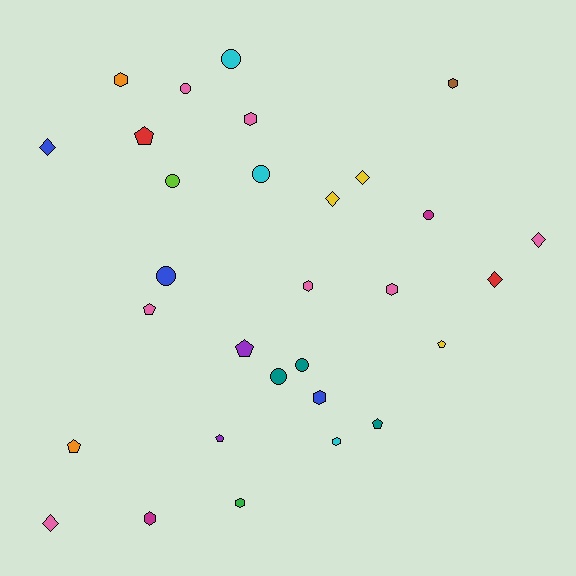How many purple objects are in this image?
There are 2 purple objects.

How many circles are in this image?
There are 8 circles.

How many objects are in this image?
There are 30 objects.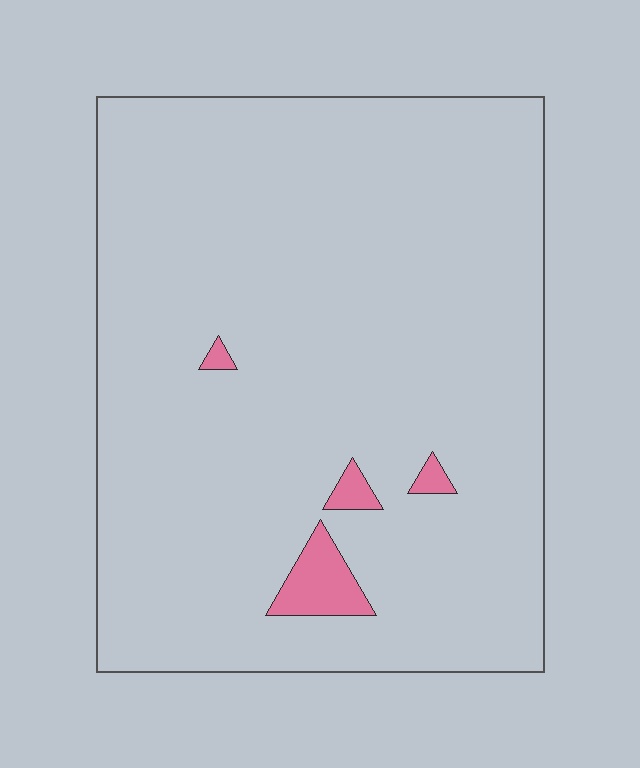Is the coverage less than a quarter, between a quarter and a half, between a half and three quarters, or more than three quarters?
Less than a quarter.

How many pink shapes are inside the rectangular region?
4.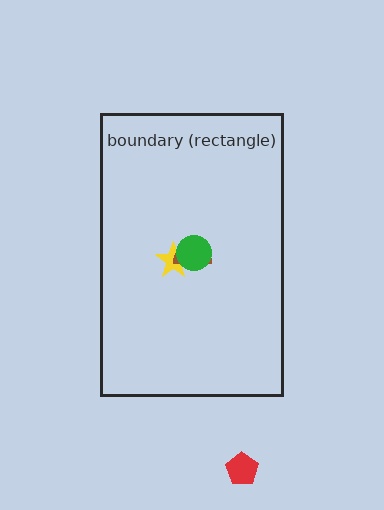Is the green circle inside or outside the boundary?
Inside.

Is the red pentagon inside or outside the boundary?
Outside.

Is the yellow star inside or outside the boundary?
Inside.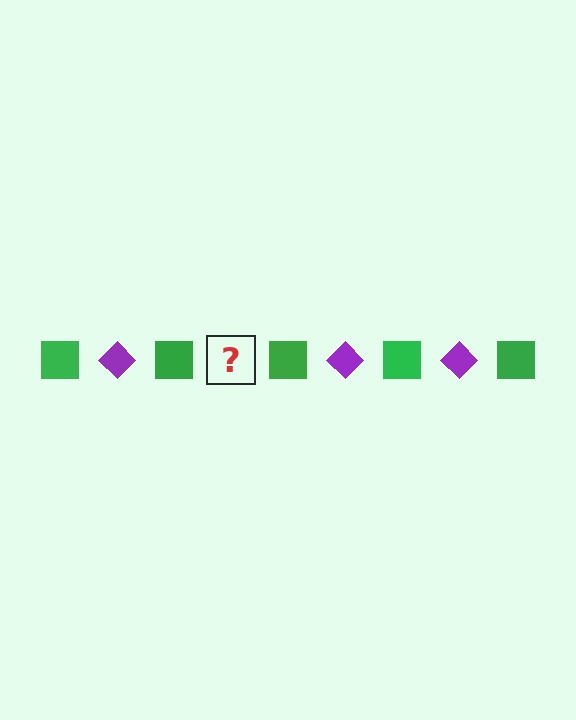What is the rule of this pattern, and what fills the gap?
The rule is that the pattern alternates between green square and purple diamond. The gap should be filled with a purple diamond.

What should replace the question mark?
The question mark should be replaced with a purple diamond.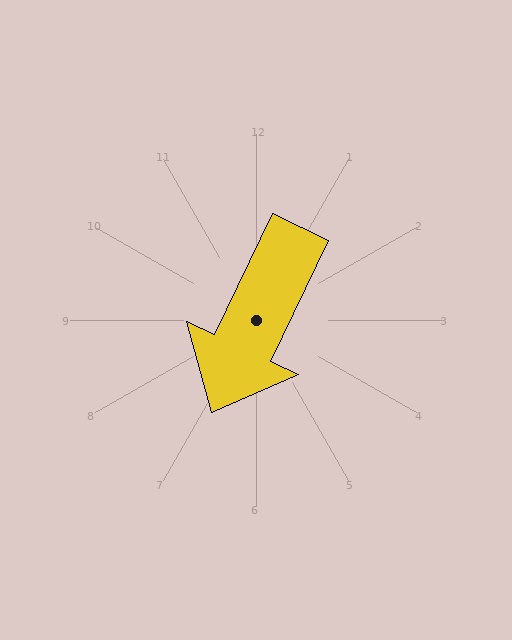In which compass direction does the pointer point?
Southwest.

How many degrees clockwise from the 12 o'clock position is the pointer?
Approximately 205 degrees.